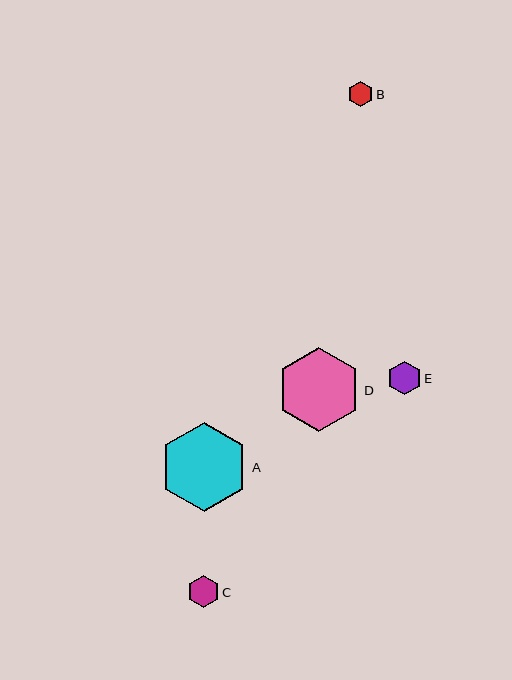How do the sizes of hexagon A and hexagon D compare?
Hexagon A and hexagon D are approximately the same size.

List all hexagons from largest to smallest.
From largest to smallest: A, D, E, C, B.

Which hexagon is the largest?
Hexagon A is the largest with a size of approximately 89 pixels.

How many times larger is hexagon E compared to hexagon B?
Hexagon E is approximately 1.3 times the size of hexagon B.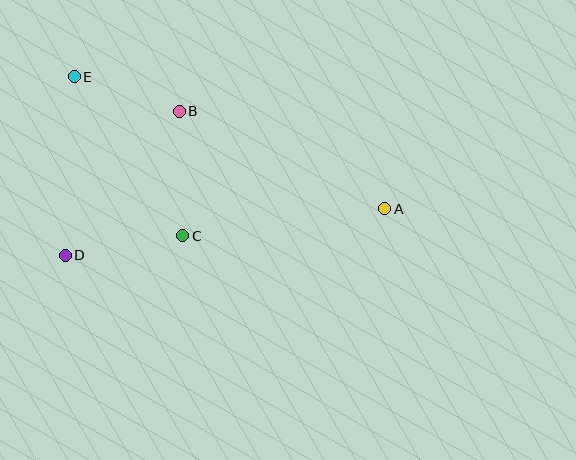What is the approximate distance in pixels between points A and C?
The distance between A and C is approximately 204 pixels.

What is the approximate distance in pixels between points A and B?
The distance between A and B is approximately 227 pixels.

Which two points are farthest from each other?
Points A and E are farthest from each other.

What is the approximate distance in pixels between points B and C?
The distance between B and C is approximately 125 pixels.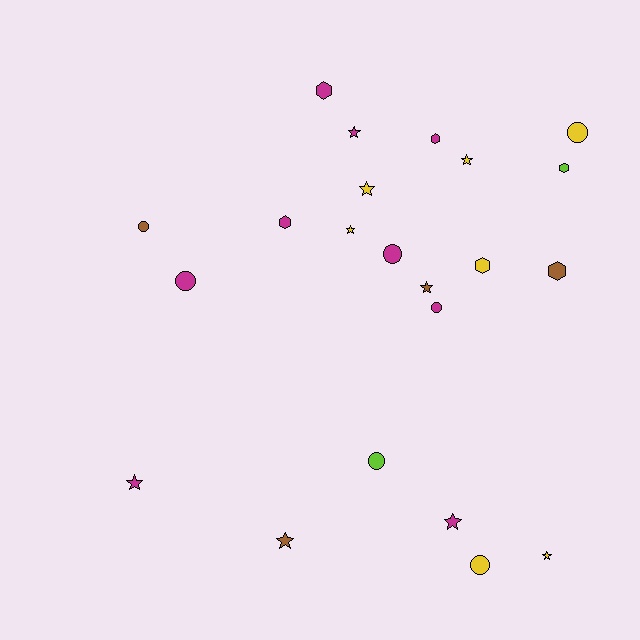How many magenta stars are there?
There are 3 magenta stars.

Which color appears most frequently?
Magenta, with 9 objects.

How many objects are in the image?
There are 22 objects.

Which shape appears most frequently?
Star, with 9 objects.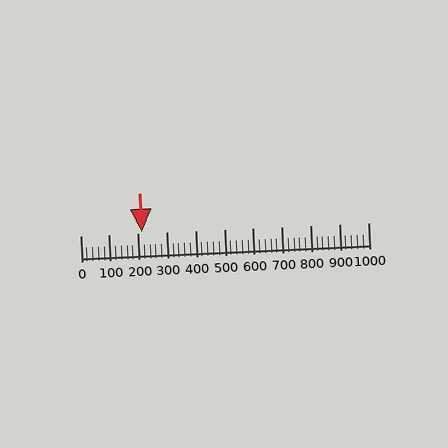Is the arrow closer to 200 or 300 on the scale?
The arrow is closer to 200.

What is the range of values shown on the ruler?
The ruler shows values from 0 to 1000.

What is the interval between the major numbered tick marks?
The major tick marks are spaced 100 units apart.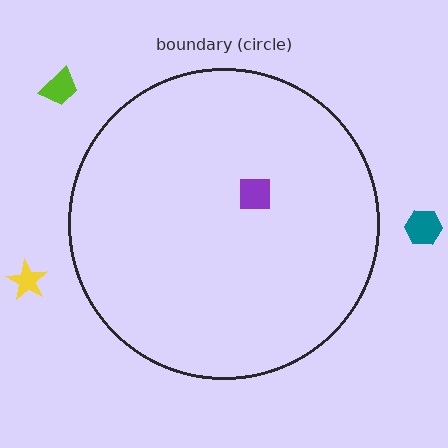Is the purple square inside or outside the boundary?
Inside.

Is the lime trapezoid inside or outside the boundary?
Outside.